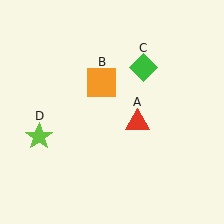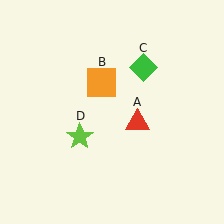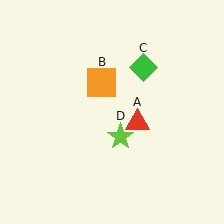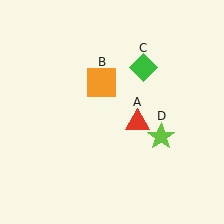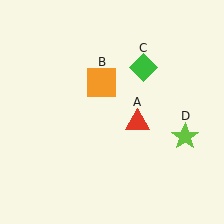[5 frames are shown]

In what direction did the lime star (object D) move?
The lime star (object D) moved right.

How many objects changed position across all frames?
1 object changed position: lime star (object D).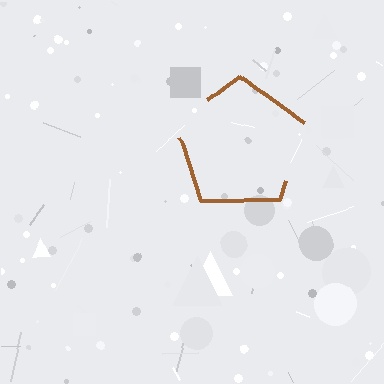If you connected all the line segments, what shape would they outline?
They would outline a pentagon.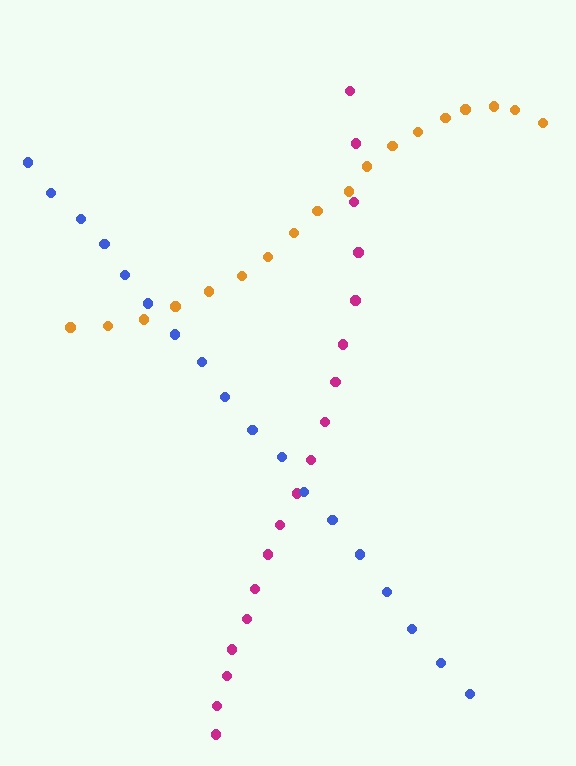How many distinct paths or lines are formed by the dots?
There are 3 distinct paths.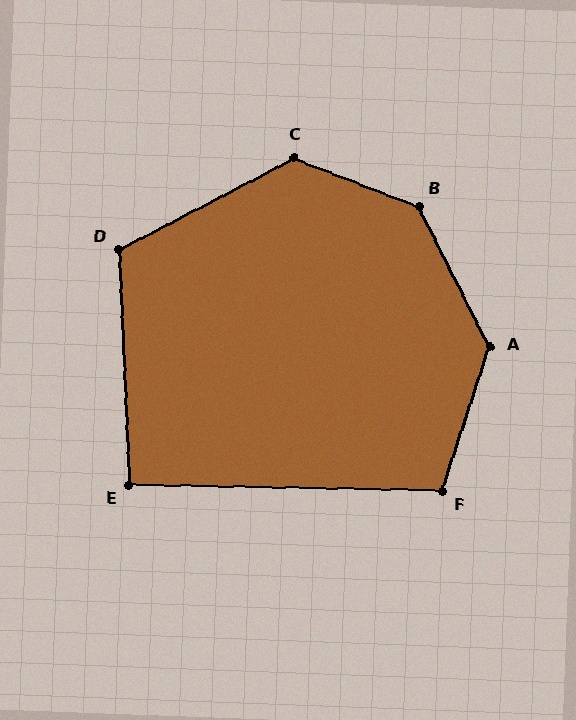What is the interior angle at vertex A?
Approximately 135 degrees (obtuse).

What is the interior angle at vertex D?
Approximately 115 degrees (obtuse).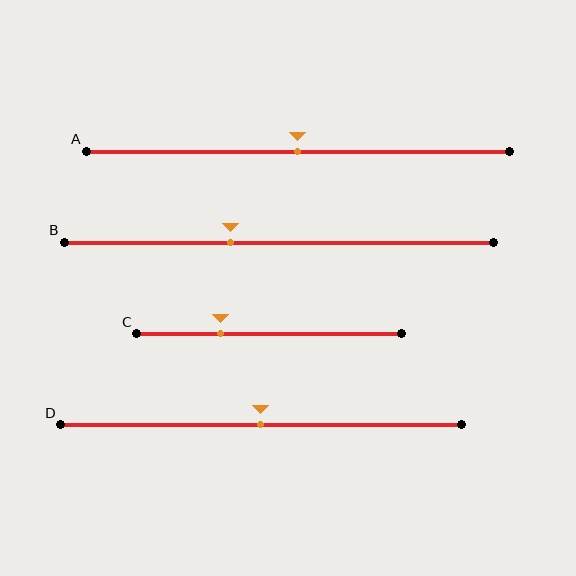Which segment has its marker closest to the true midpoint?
Segment A has its marker closest to the true midpoint.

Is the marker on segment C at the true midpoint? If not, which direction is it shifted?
No, the marker on segment C is shifted to the left by about 18% of the segment length.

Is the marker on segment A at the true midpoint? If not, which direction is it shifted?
Yes, the marker on segment A is at the true midpoint.